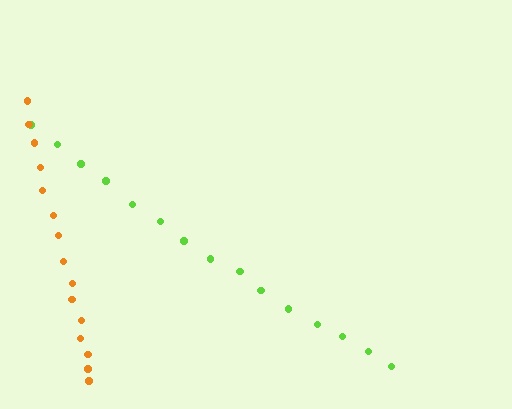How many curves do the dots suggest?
There are 2 distinct paths.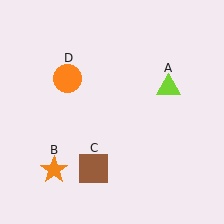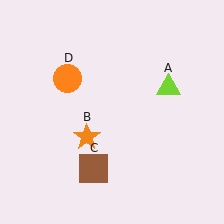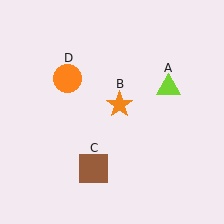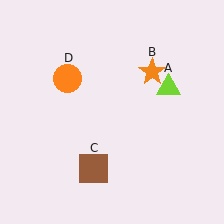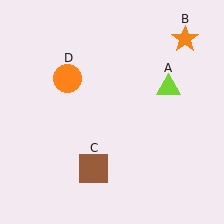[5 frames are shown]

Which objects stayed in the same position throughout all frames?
Lime triangle (object A) and brown square (object C) and orange circle (object D) remained stationary.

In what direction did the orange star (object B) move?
The orange star (object B) moved up and to the right.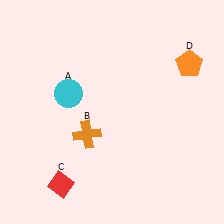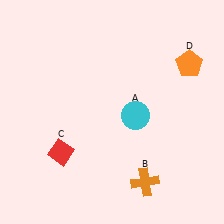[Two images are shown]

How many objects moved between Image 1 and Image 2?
3 objects moved between the two images.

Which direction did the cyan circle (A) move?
The cyan circle (A) moved right.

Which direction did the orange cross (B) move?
The orange cross (B) moved right.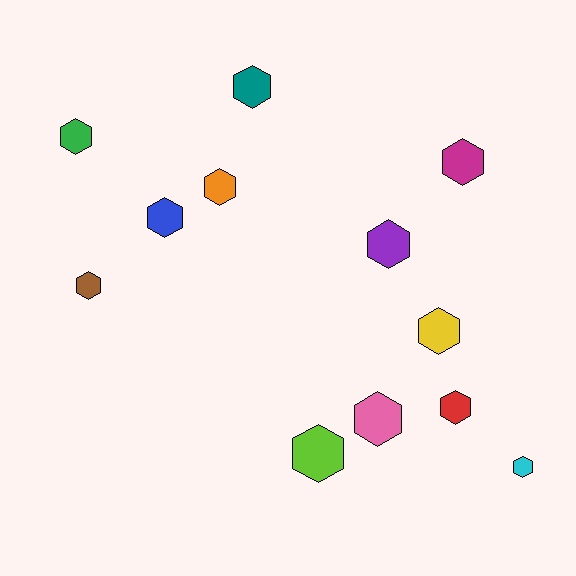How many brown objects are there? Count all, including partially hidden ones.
There is 1 brown object.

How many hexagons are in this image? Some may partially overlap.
There are 12 hexagons.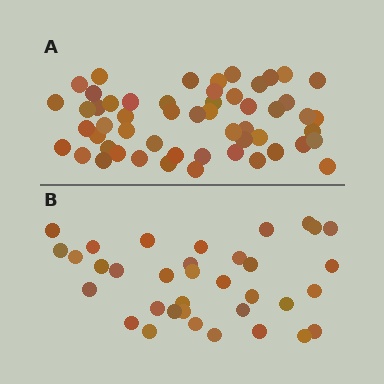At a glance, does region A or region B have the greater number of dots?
Region A (the top region) has more dots.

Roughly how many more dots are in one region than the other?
Region A has approximately 20 more dots than region B.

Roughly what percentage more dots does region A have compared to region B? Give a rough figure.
About 55% more.